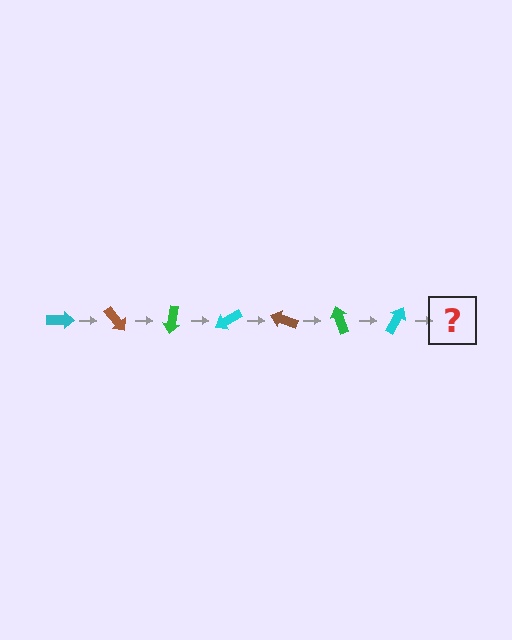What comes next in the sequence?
The next element should be a brown arrow, rotated 350 degrees from the start.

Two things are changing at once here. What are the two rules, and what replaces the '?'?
The two rules are that it rotates 50 degrees each step and the color cycles through cyan, brown, and green. The '?' should be a brown arrow, rotated 350 degrees from the start.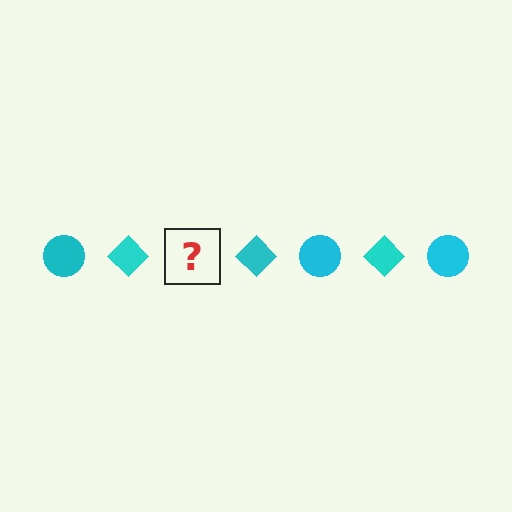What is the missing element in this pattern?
The missing element is a cyan circle.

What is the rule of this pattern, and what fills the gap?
The rule is that the pattern cycles through circle, diamond shapes in cyan. The gap should be filled with a cyan circle.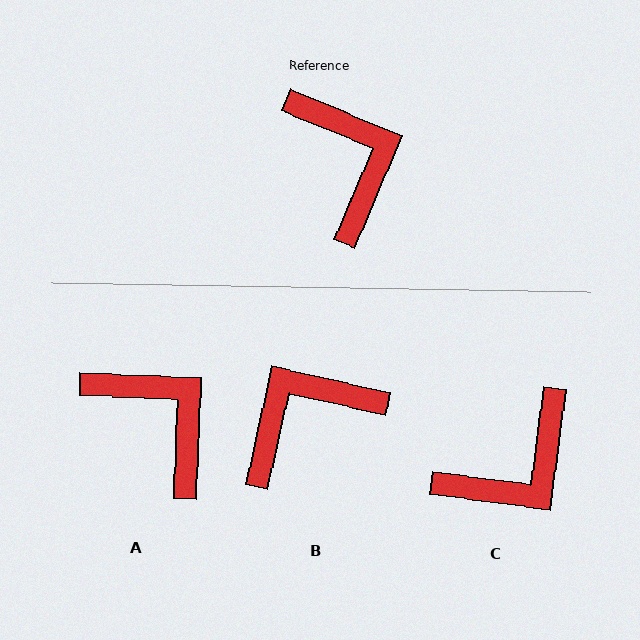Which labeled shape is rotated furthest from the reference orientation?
B, about 100 degrees away.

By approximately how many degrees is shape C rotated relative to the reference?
Approximately 75 degrees clockwise.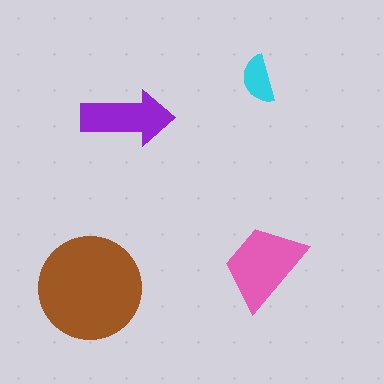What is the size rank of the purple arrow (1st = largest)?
3rd.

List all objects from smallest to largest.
The cyan semicircle, the purple arrow, the pink trapezoid, the brown circle.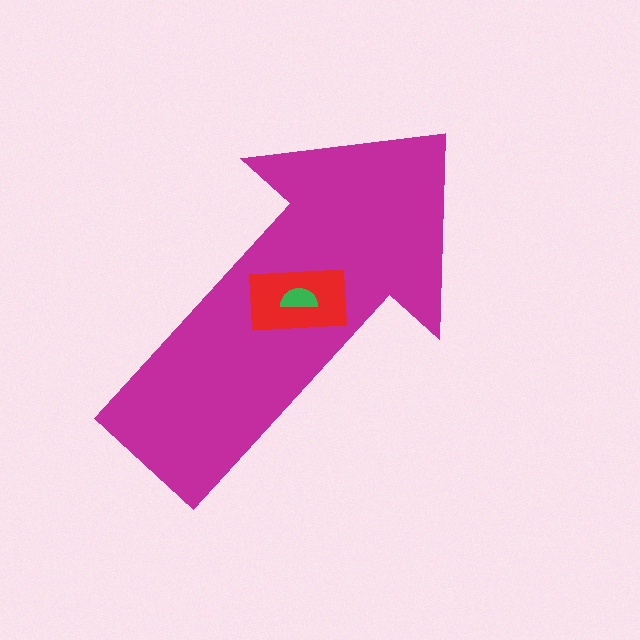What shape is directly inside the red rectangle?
The green semicircle.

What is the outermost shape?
The magenta arrow.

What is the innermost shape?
The green semicircle.